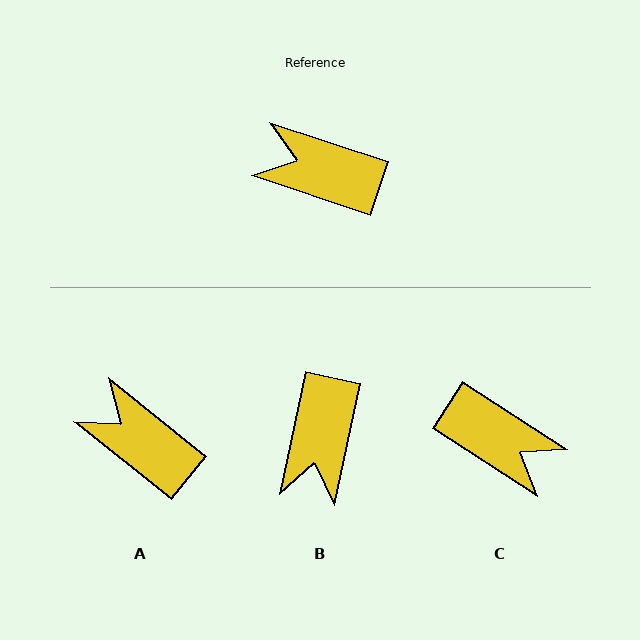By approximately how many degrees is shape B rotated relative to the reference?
Approximately 96 degrees counter-clockwise.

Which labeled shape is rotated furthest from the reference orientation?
C, about 165 degrees away.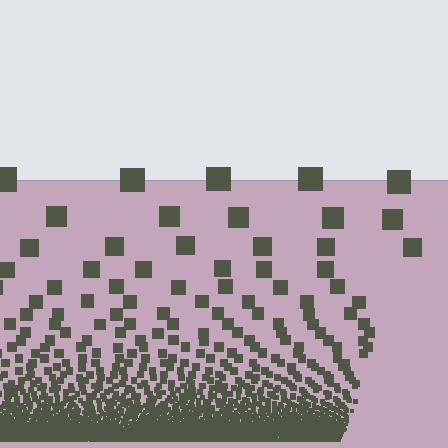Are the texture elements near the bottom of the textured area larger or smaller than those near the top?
Smaller. The gradient is inverted — elements near the bottom are smaller and denser.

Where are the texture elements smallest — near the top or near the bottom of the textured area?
Near the bottom.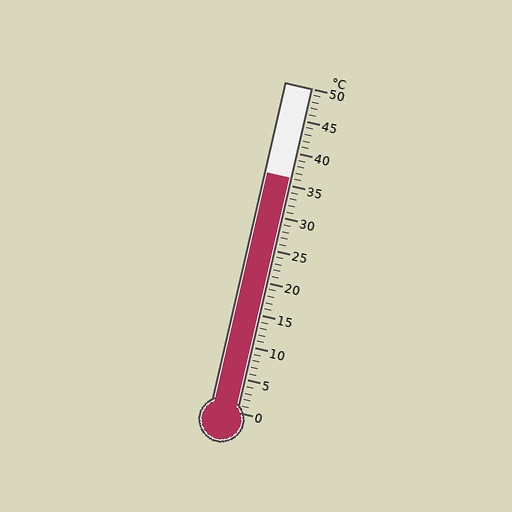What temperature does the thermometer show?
The thermometer shows approximately 36°C.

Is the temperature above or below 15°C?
The temperature is above 15°C.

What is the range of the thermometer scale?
The thermometer scale ranges from 0°C to 50°C.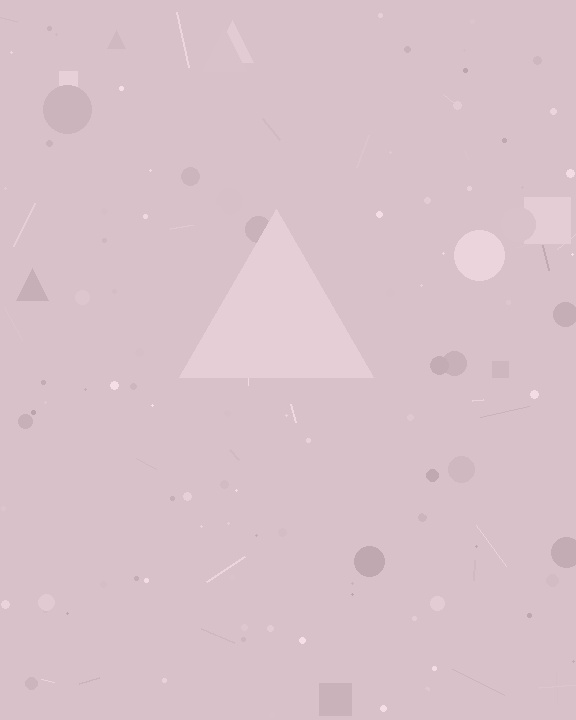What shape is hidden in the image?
A triangle is hidden in the image.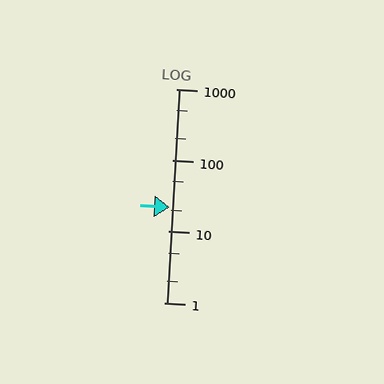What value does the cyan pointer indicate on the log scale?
The pointer indicates approximately 22.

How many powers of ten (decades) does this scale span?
The scale spans 3 decades, from 1 to 1000.